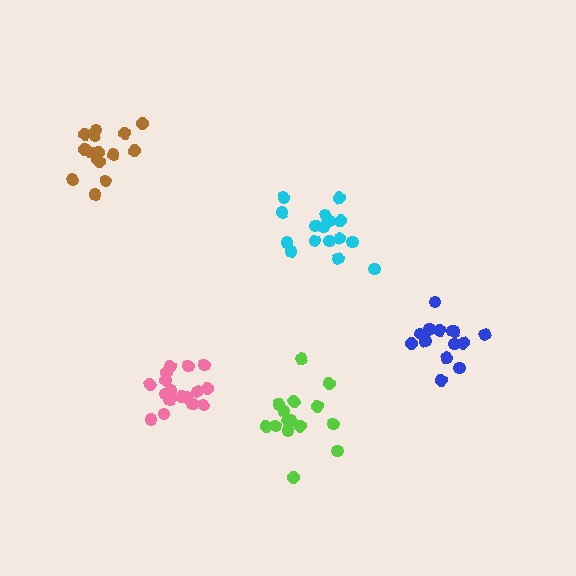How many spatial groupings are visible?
There are 5 spatial groupings.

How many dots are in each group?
Group 1: 18 dots, Group 2: 15 dots, Group 3: 15 dots, Group 4: 15 dots, Group 5: 16 dots (79 total).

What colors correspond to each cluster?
The clusters are colored: pink, lime, brown, blue, cyan.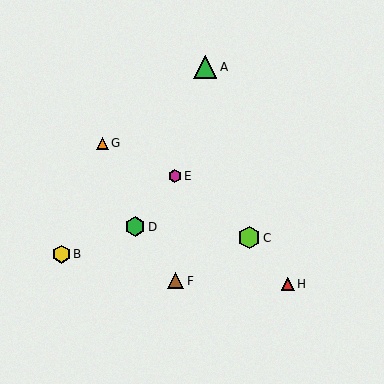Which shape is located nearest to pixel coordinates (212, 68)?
The green triangle (labeled A) at (205, 67) is nearest to that location.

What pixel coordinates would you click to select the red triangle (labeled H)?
Click at (288, 284) to select the red triangle H.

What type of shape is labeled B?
Shape B is a yellow hexagon.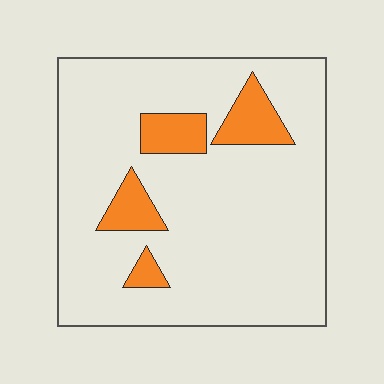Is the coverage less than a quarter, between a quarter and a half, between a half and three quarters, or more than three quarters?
Less than a quarter.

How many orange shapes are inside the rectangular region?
4.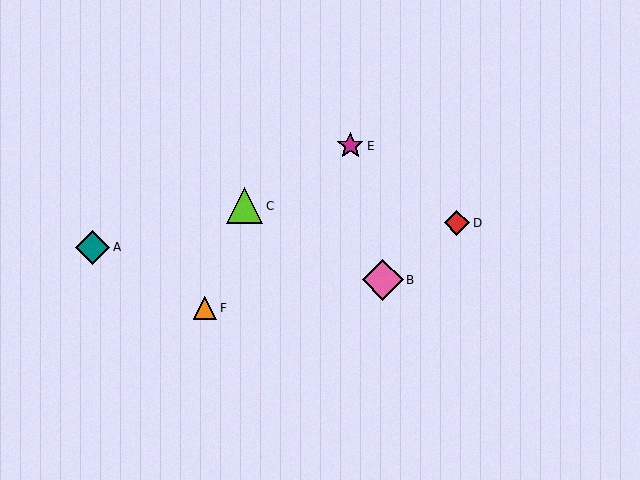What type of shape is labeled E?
Shape E is a magenta star.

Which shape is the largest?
The pink diamond (labeled B) is the largest.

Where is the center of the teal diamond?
The center of the teal diamond is at (92, 247).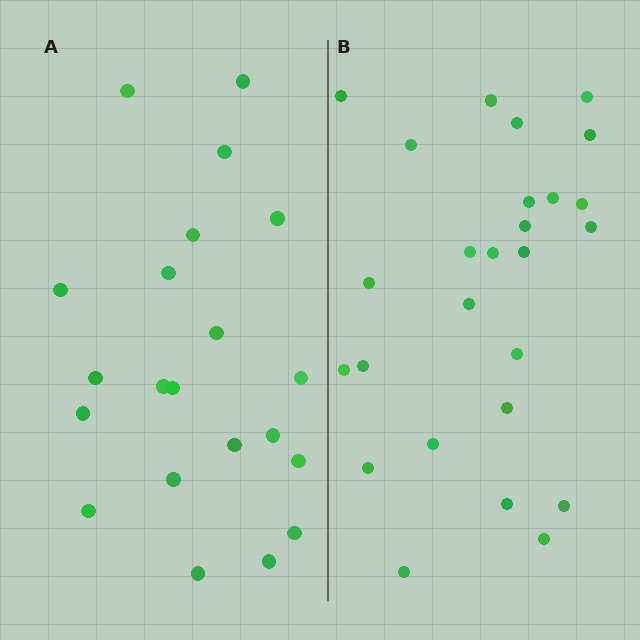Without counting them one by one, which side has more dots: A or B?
Region B (the right region) has more dots.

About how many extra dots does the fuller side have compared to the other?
Region B has about 5 more dots than region A.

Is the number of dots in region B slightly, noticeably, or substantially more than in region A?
Region B has only slightly more — the two regions are fairly close. The ratio is roughly 1.2 to 1.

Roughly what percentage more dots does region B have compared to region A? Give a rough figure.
About 25% more.